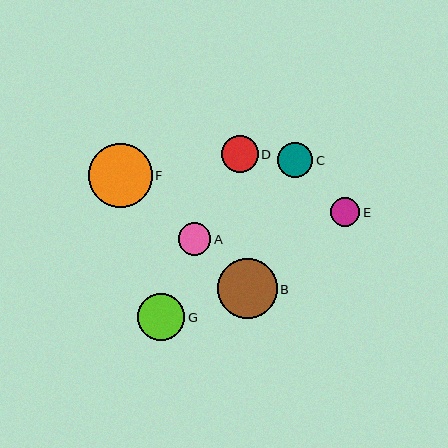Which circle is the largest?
Circle F is the largest with a size of approximately 64 pixels.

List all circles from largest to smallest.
From largest to smallest: F, B, G, D, C, A, E.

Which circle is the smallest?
Circle E is the smallest with a size of approximately 29 pixels.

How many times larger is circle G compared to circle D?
Circle G is approximately 1.3 times the size of circle D.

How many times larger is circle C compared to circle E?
Circle C is approximately 1.2 times the size of circle E.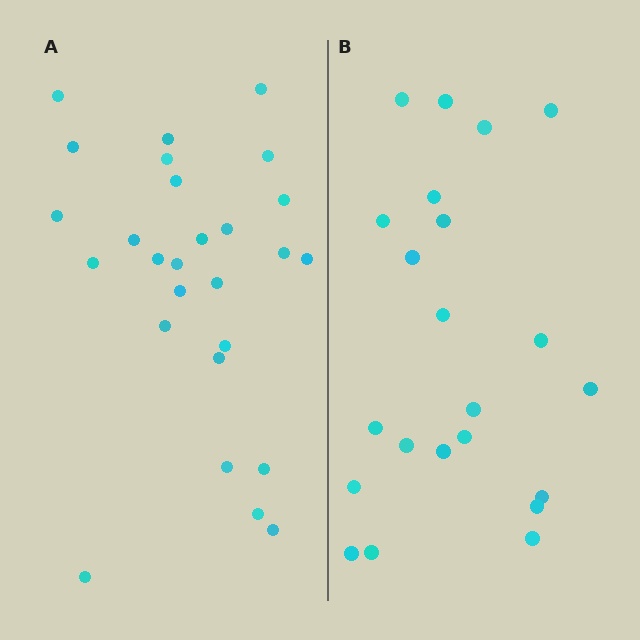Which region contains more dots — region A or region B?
Region A (the left region) has more dots.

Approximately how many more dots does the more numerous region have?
Region A has about 5 more dots than region B.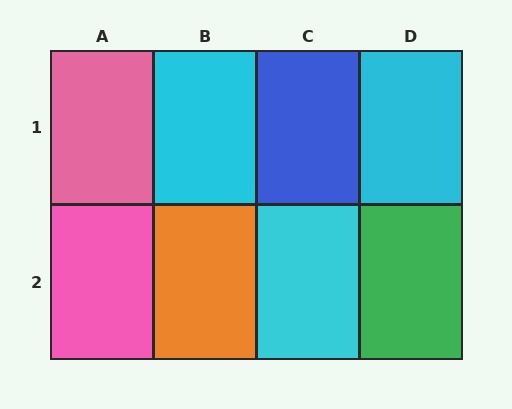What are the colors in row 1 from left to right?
Pink, cyan, blue, cyan.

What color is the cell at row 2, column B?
Orange.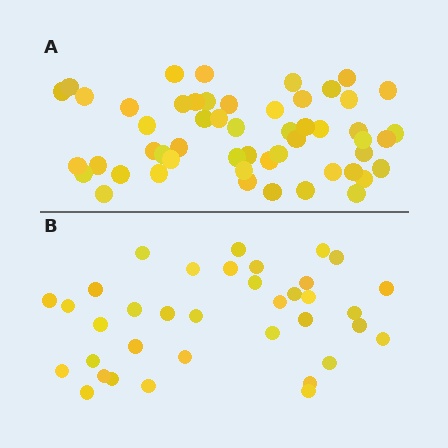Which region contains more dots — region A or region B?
Region A (the top region) has more dots.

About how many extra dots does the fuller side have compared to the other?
Region A has approximately 15 more dots than region B.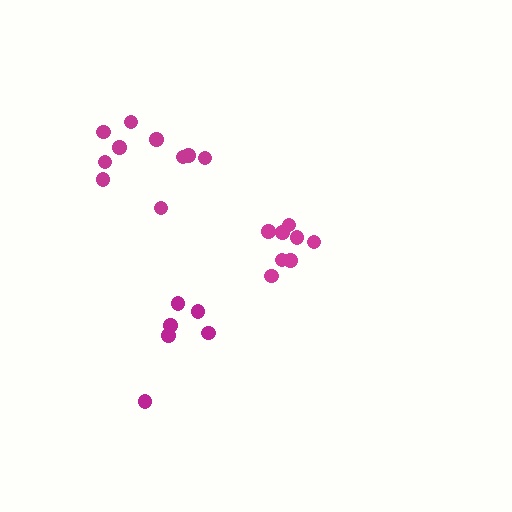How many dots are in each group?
Group 1: 6 dots, Group 2: 10 dots, Group 3: 8 dots (24 total).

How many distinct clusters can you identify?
There are 3 distinct clusters.